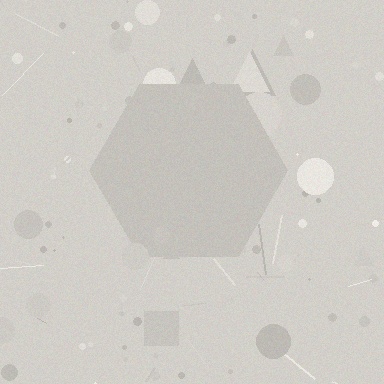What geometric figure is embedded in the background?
A hexagon is embedded in the background.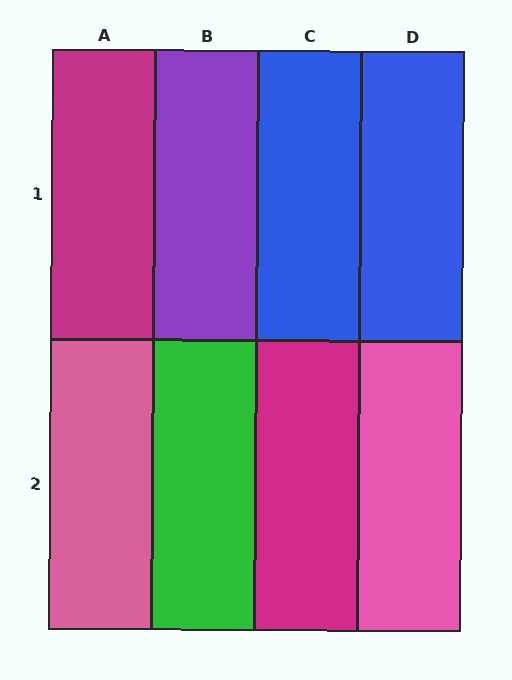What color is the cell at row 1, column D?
Blue.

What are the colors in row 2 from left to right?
Pink, green, magenta, pink.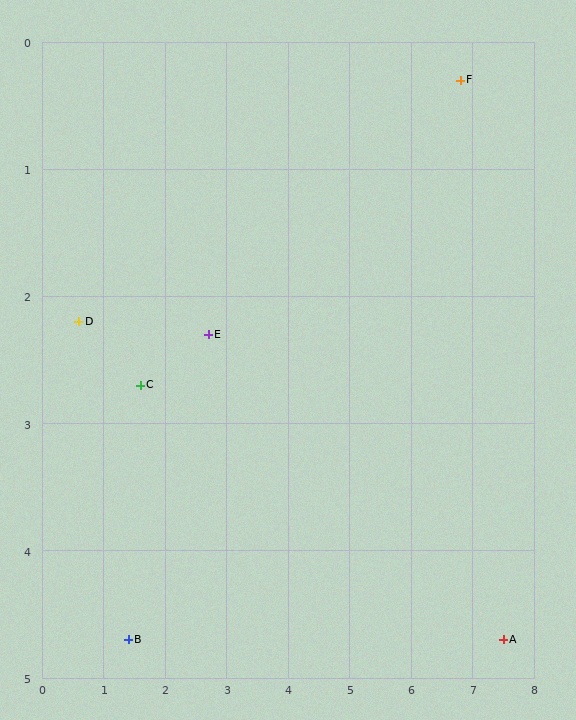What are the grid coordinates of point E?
Point E is at approximately (2.7, 2.3).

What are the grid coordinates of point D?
Point D is at approximately (0.6, 2.2).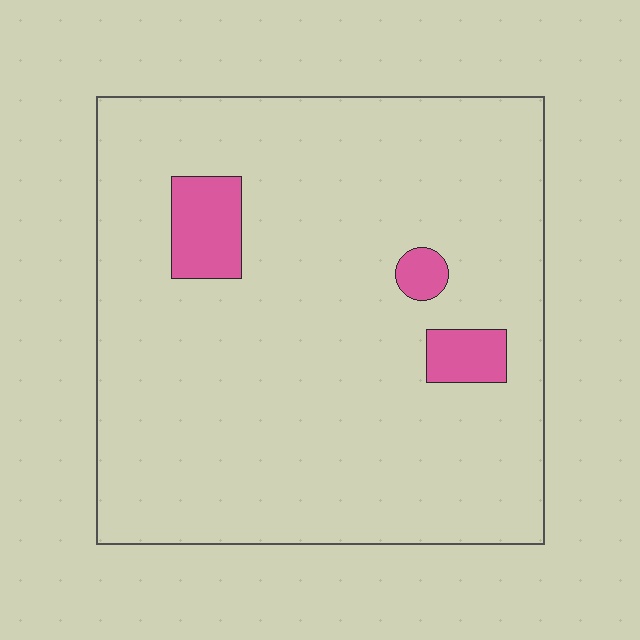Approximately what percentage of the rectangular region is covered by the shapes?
Approximately 5%.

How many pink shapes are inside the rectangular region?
3.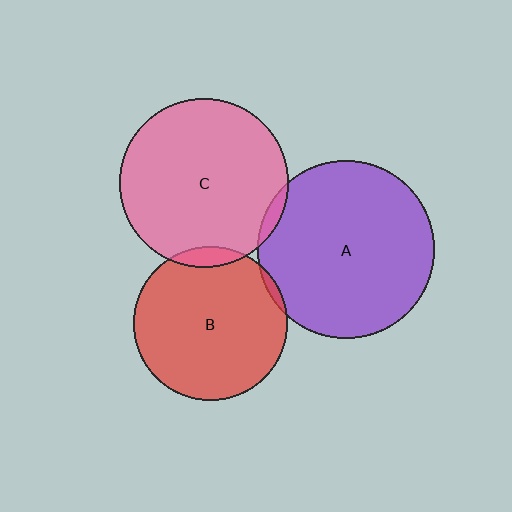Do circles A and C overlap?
Yes.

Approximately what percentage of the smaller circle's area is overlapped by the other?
Approximately 5%.